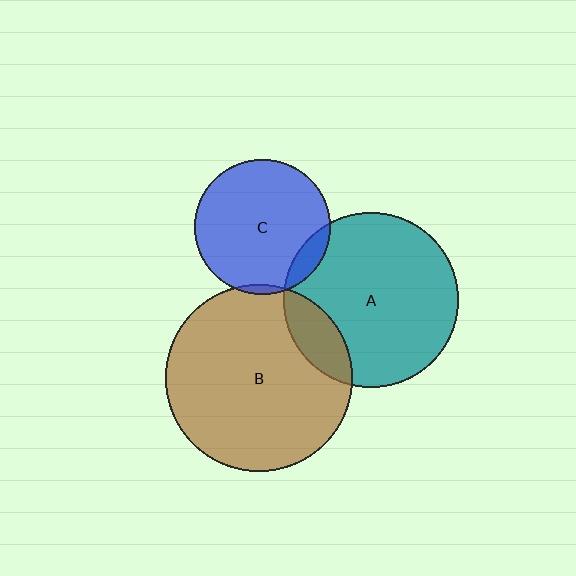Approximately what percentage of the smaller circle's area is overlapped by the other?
Approximately 10%.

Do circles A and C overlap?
Yes.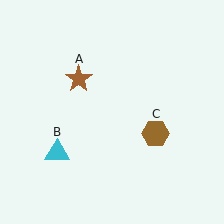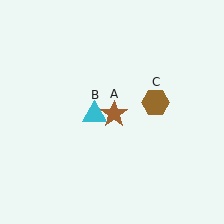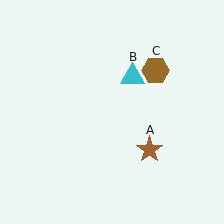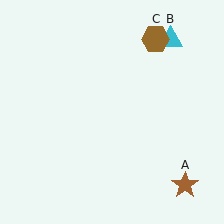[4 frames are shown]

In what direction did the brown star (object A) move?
The brown star (object A) moved down and to the right.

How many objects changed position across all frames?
3 objects changed position: brown star (object A), cyan triangle (object B), brown hexagon (object C).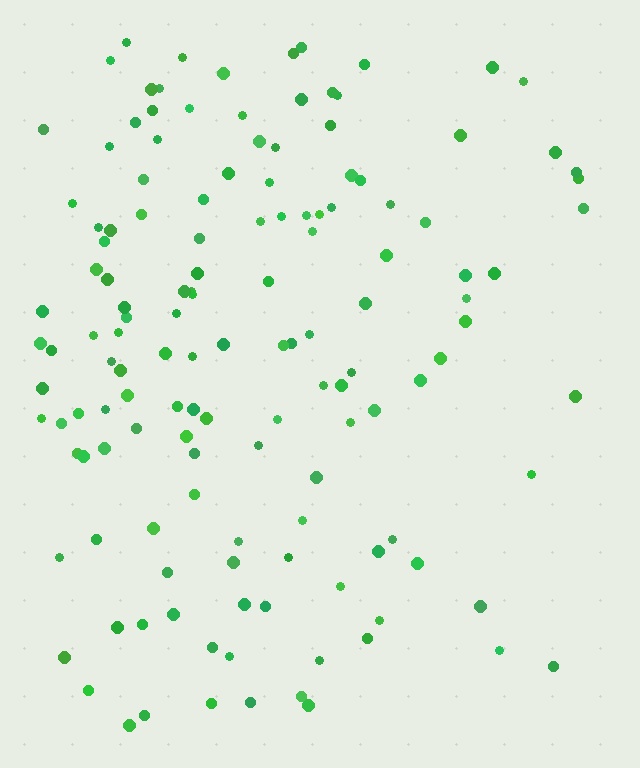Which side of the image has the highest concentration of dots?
The left.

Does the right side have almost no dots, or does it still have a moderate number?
Still a moderate number, just noticeably fewer than the left.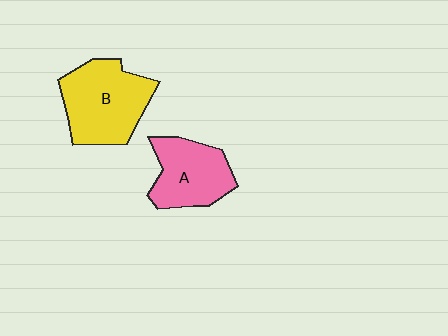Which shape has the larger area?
Shape B (yellow).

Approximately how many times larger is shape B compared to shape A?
Approximately 1.3 times.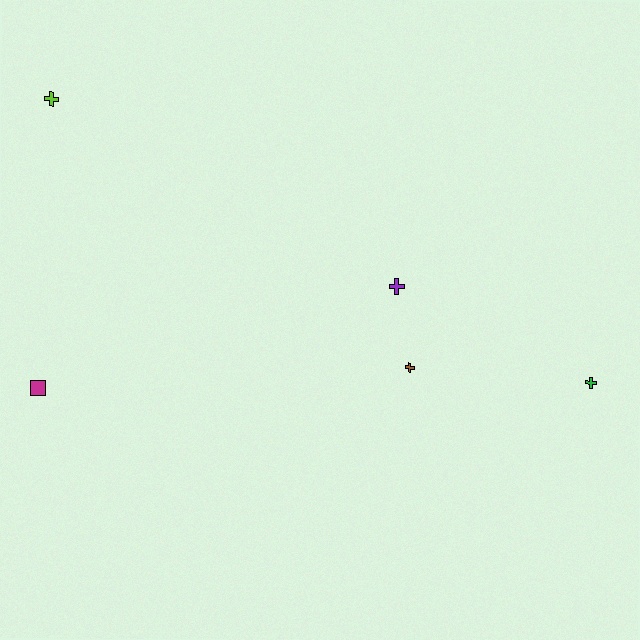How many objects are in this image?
There are 5 objects.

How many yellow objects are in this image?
There are no yellow objects.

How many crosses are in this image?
There are 4 crosses.